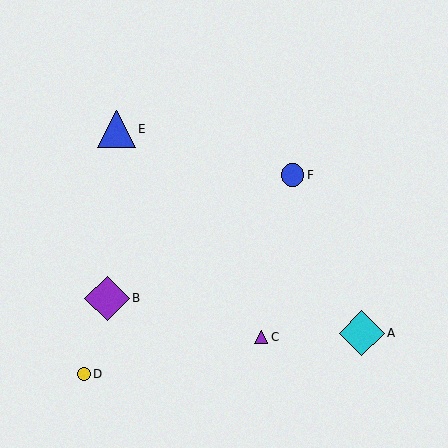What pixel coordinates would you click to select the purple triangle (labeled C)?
Click at (261, 337) to select the purple triangle C.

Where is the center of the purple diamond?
The center of the purple diamond is at (107, 298).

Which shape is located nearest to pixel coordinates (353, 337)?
The cyan diamond (labeled A) at (362, 333) is nearest to that location.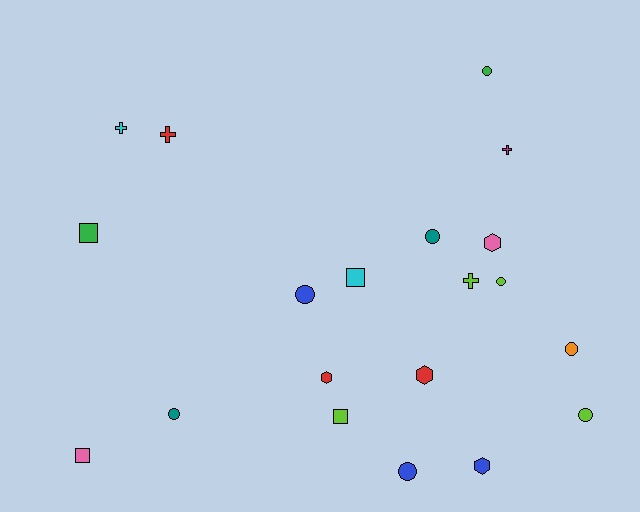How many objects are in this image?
There are 20 objects.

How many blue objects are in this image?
There are 3 blue objects.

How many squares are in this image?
There are 4 squares.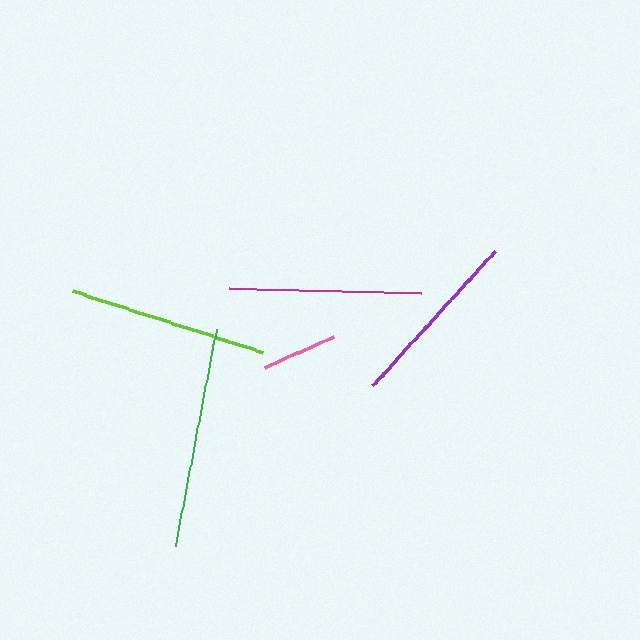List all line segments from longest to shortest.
From longest to shortest: green, lime, magenta, purple, pink.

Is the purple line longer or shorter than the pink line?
The purple line is longer than the pink line.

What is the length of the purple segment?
The purple segment is approximately 181 pixels long.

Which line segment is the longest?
The green line is the longest at approximately 221 pixels.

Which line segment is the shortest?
The pink line is the shortest at approximately 75 pixels.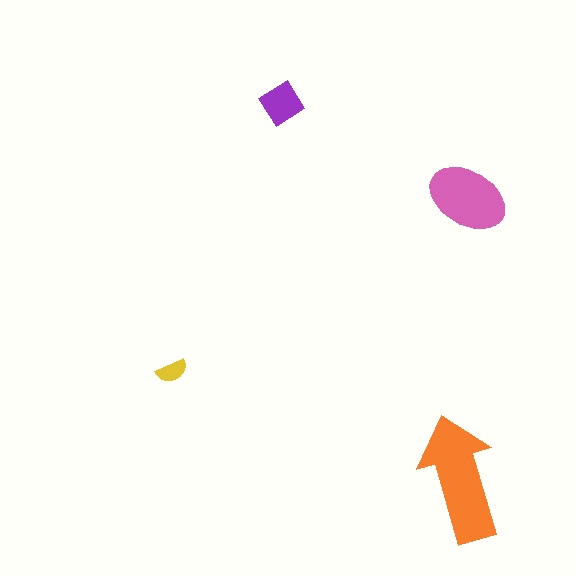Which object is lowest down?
The orange arrow is bottommost.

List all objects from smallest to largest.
The yellow semicircle, the purple diamond, the pink ellipse, the orange arrow.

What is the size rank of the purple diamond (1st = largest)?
3rd.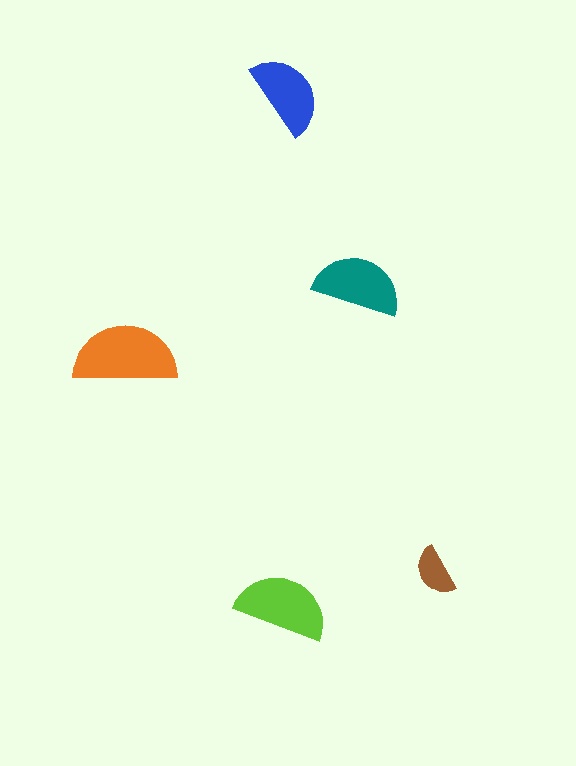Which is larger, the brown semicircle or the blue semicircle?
The blue one.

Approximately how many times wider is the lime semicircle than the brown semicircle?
About 2 times wider.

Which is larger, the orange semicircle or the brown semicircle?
The orange one.